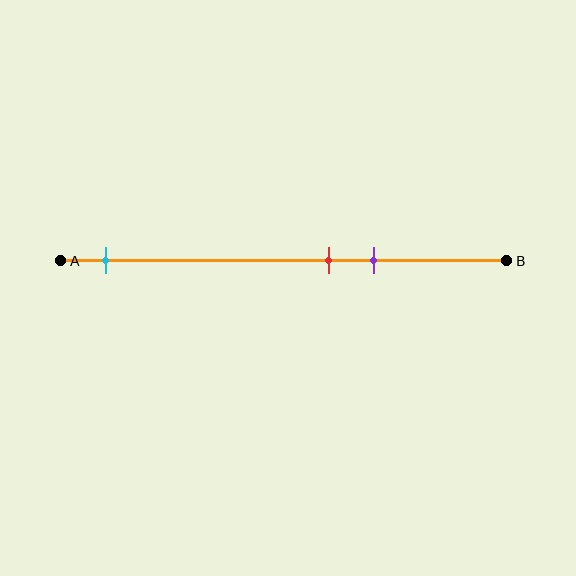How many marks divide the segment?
There are 3 marks dividing the segment.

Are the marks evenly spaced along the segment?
No, the marks are not evenly spaced.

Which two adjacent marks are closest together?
The red and purple marks are the closest adjacent pair.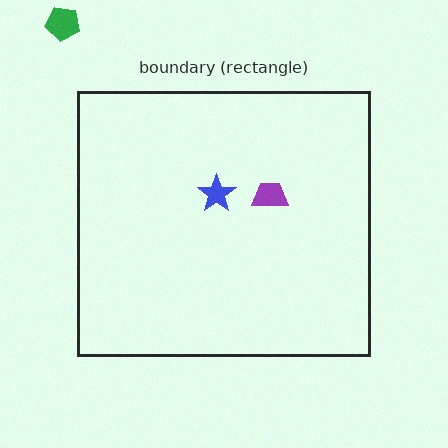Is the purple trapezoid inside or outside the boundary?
Inside.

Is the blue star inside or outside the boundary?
Inside.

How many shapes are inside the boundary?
2 inside, 1 outside.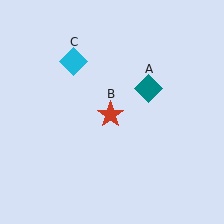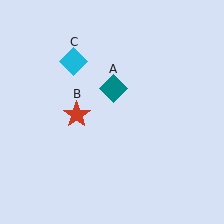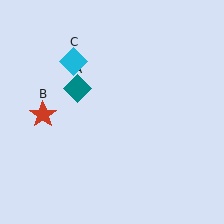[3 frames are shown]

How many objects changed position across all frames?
2 objects changed position: teal diamond (object A), red star (object B).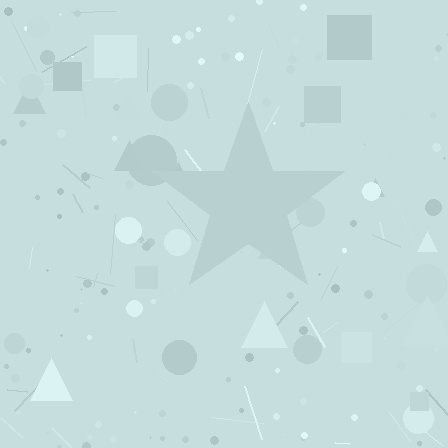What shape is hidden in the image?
A star is hidden in the image.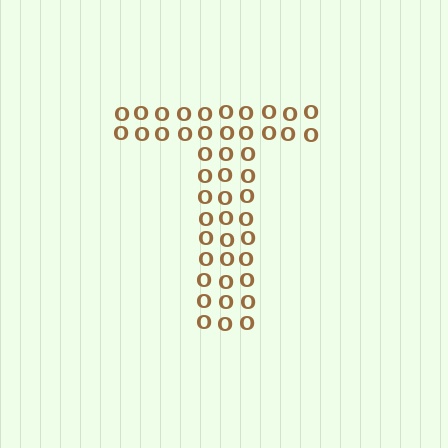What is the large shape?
The large shape is the letter T.